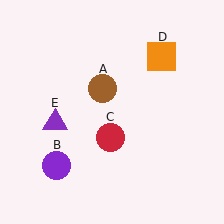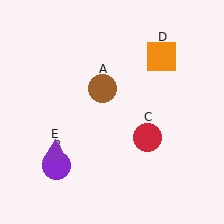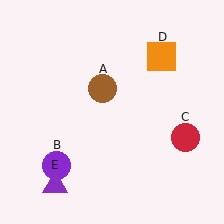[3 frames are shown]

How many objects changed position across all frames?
2 objects changed position: red circle (object C), purple triangle (object E).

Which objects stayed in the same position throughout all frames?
Brown circle (object A) and purple circle (object B) and orange square (object D) remained stationary.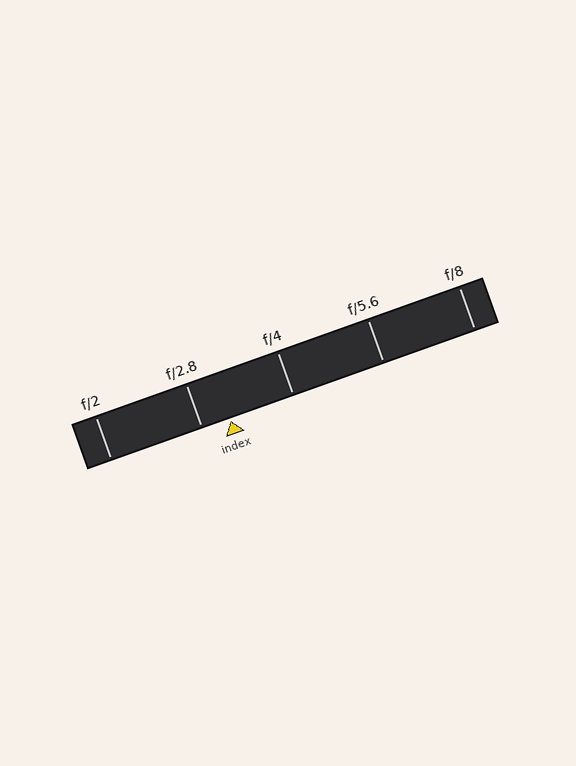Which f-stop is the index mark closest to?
The index mark is closest to f/2.8.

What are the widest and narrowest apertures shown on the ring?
The widest aperture shown is f/2 and the narrowest is f/8.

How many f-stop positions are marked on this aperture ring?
There are 5 f-stop positions marked.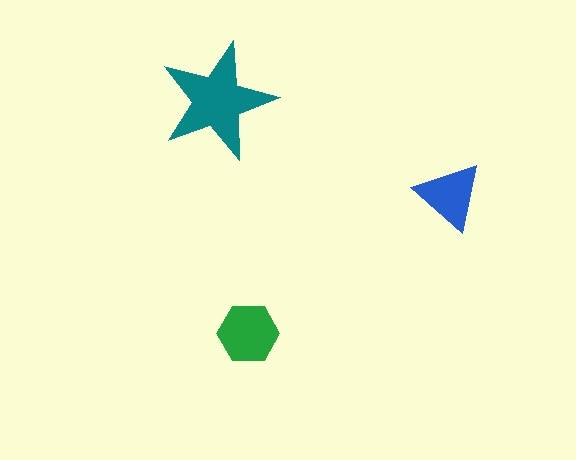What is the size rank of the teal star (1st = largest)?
1st.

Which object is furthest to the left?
The teal star is leftmost.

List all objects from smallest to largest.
The blue triangle, the green hexagon, the teal star.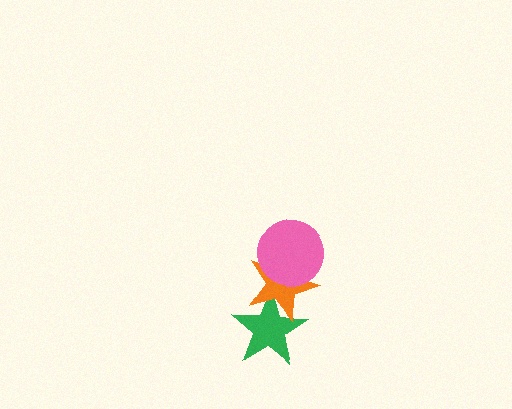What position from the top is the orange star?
The orange star is 2nd from the top.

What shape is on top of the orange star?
The pink circle is on top of the orange star.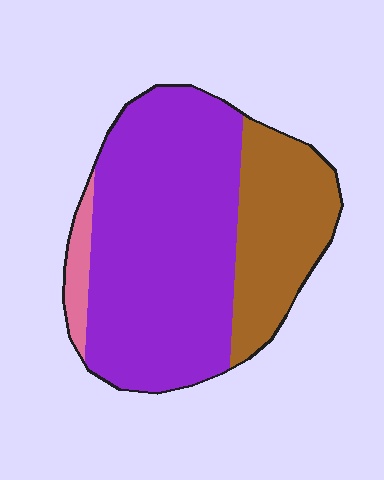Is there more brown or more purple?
Purple.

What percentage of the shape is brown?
Brown takes up about one quarter (1/4) of the shape.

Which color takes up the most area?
Purple, at roughly 65%.